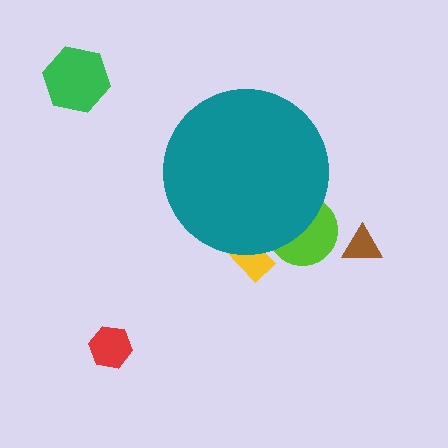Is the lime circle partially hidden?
Yes, the lime circle is partially hidden behind the teal circle.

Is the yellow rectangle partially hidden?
Yes, the yellow rectangle is partially hidden behind the teal circle.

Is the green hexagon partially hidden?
No, the green hexagon is fully visible.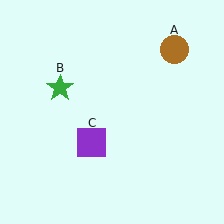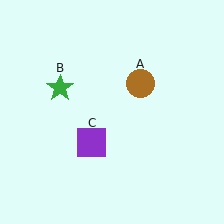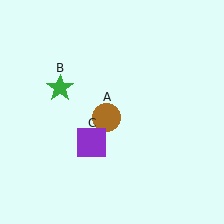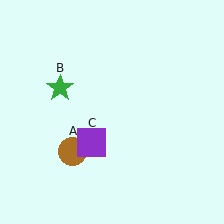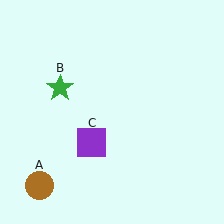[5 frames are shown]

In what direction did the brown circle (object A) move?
The brown circle (object A) moved down and to the left.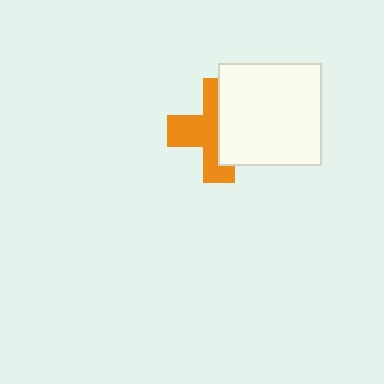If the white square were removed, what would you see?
You would see the complete orange cross.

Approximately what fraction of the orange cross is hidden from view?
Roughly 48% of the orange cross is hidden behind the white square.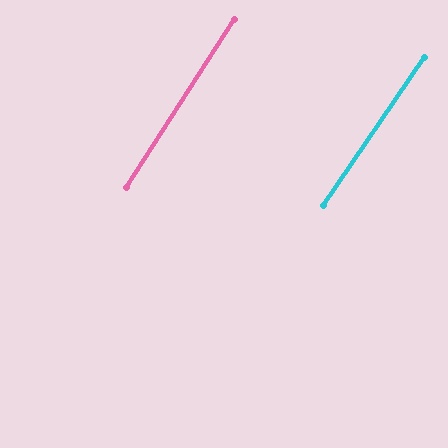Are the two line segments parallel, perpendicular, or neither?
Parallel — their directions differ by only 1.7°.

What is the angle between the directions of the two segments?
Approximately 2 degrees.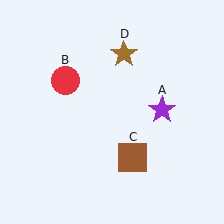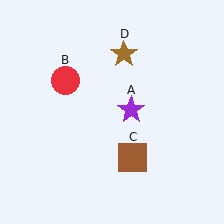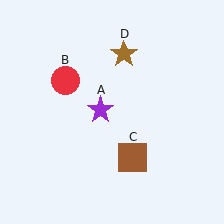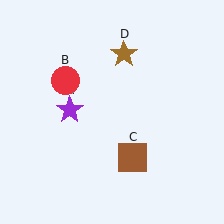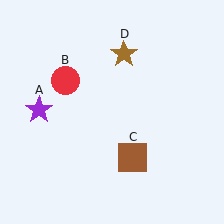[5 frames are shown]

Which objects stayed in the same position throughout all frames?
Red circle (object B) and brown square (object C) and brown star (object D) remained stationary.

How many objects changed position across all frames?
1 object changed position: purple star (object A).